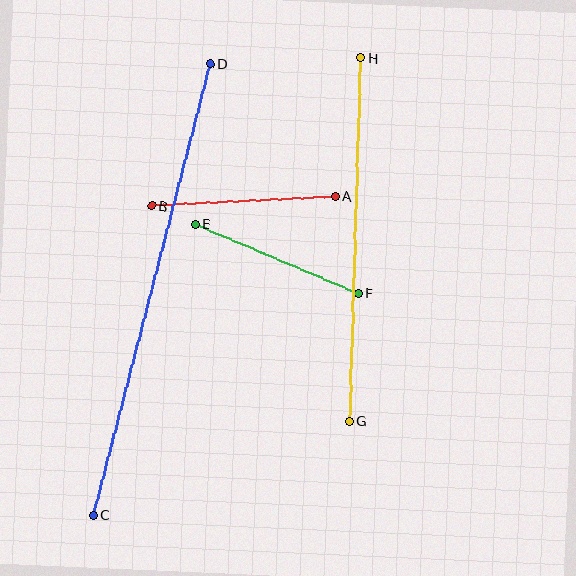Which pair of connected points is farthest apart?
Points C and D are farthest apart.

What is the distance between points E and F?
The distance is approximately 177 pixels.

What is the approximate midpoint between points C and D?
The midpoint is at approximately (152, 289) pixels.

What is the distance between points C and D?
The distance is approximately 466 pixels.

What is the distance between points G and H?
The distance is approximately 363 pixels.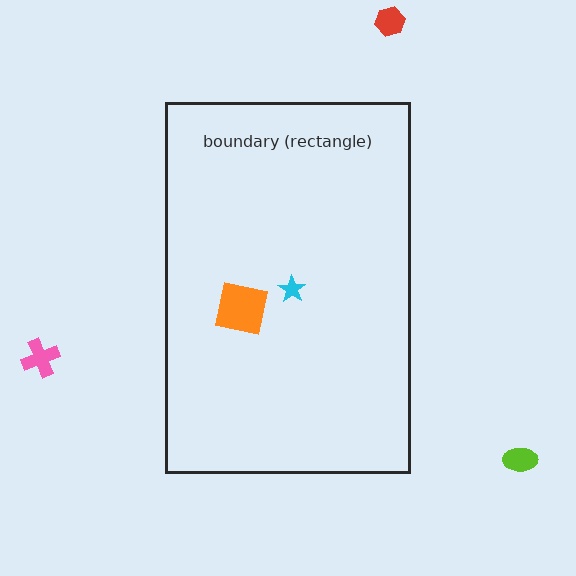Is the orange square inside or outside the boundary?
Inside.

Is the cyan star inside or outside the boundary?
Inside.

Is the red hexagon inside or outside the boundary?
Outside.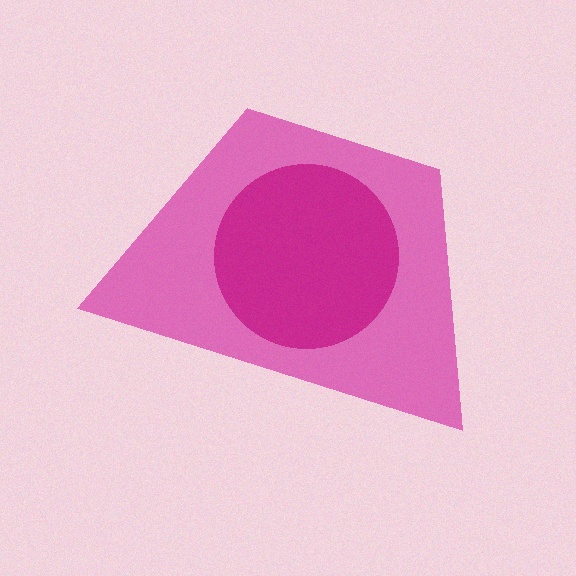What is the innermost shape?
The magenta circle.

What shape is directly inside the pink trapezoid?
The magenta circle.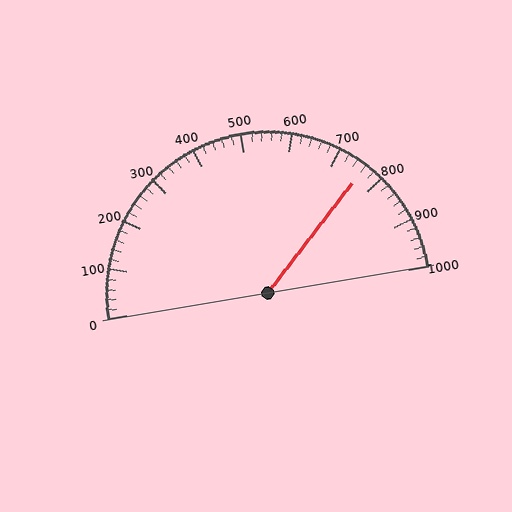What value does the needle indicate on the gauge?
The needle indicates approximately 760.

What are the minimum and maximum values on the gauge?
The gauge ranges from 0 to 1000.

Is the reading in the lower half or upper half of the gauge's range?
The reading is in the upper half of the range (0 to 1000).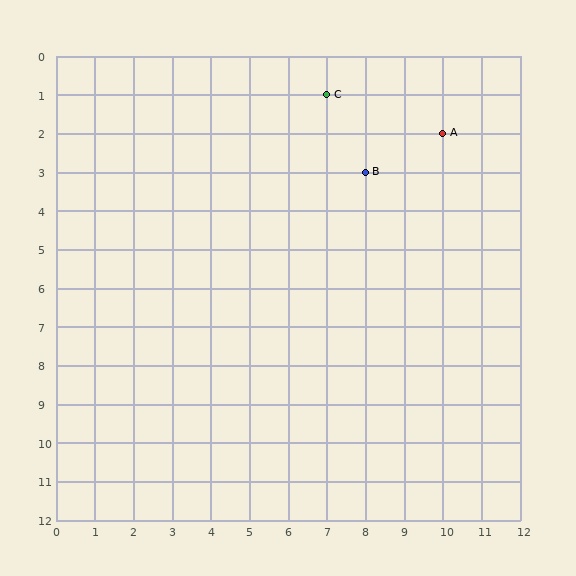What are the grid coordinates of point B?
Point B is at grid coordinates (8, 3).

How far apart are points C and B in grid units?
Points C and B are 1 column and 2 rows apart (about 2.2 grid units diagonally).